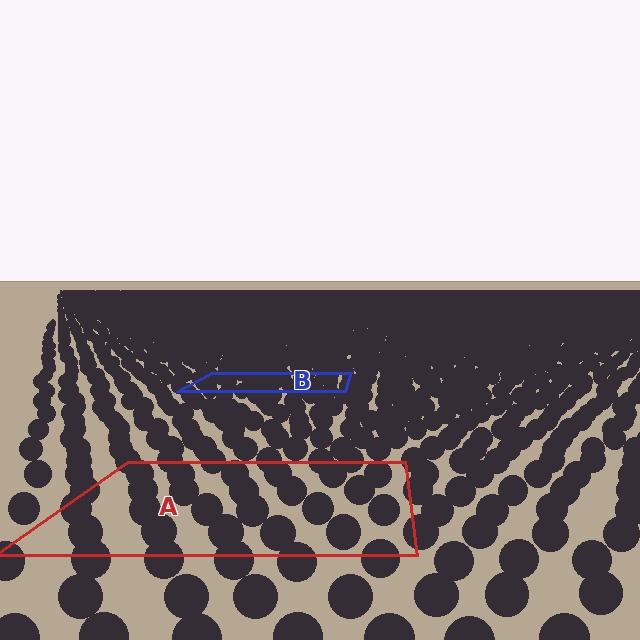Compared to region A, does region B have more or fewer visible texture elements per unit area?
Region B has more texture elements per unit area — they are packed more densely because it is farther away.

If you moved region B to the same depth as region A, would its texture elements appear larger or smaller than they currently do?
They would appear larger. At a closer depth, the same texture elements are projected at a bigger on-screen size.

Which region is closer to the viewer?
Region A is closer. The texture elements there are larger and more spread out.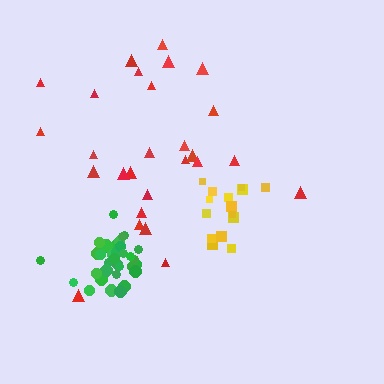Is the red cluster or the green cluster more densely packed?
Green.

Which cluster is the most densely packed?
Green.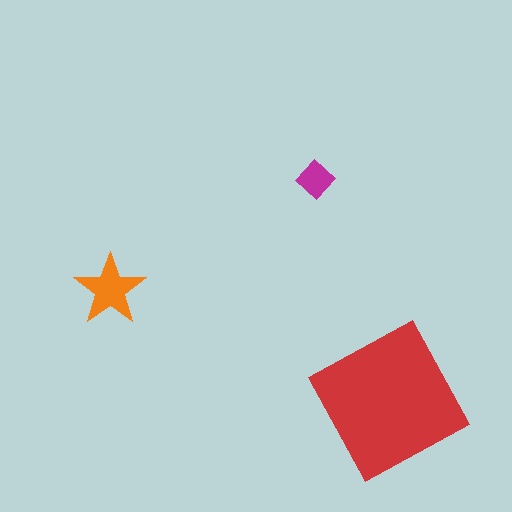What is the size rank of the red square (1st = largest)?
1st.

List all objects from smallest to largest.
The magenta diamond, the orange star, the red square.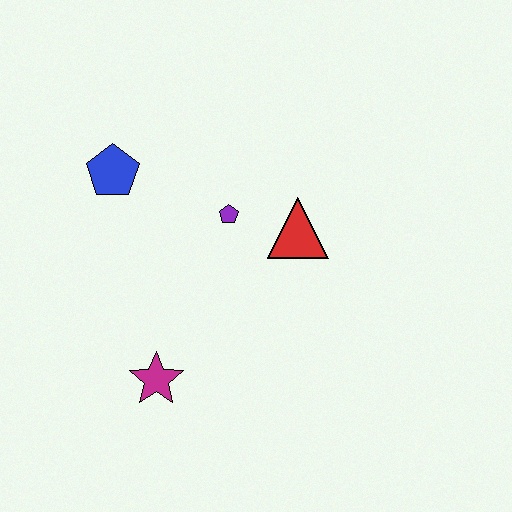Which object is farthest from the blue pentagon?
The magenta star is farthest from the blue pentagon.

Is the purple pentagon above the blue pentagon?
No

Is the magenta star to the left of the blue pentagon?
No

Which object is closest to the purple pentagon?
The red triangle is closest to the purple pentagon.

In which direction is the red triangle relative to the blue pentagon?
The red triangle is to the right of the blue pentagon.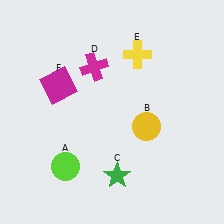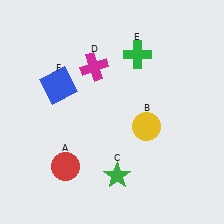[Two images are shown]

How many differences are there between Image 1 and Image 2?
There are 3 differences between the two images.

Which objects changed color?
A changed from lime to red. E changed from yellow to green. F changed from magenta to blue.